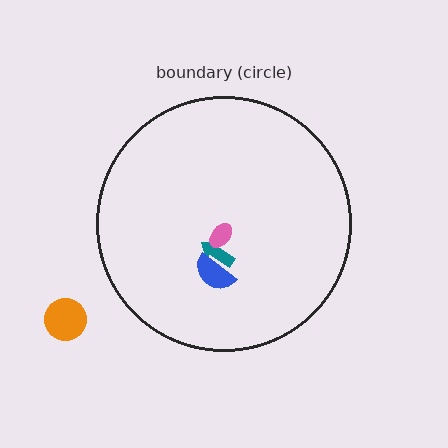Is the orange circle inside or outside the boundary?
Outside.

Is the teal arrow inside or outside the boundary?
Inside.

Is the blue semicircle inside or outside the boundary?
Inside.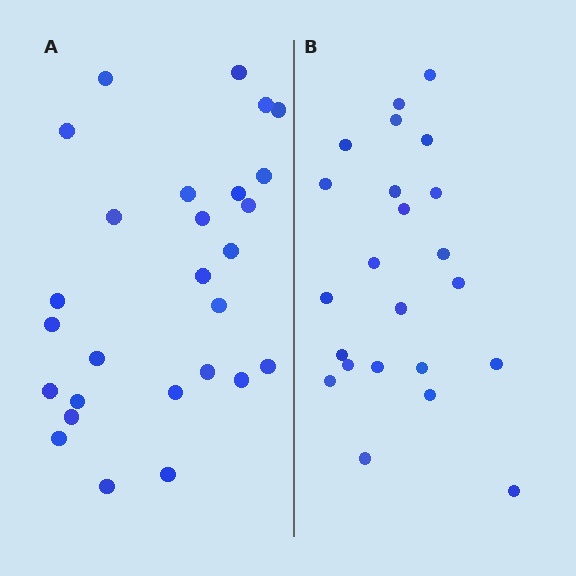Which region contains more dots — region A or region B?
Region A (the left region) has more dots.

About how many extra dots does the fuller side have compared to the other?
Region A has about 4 more dots than region B.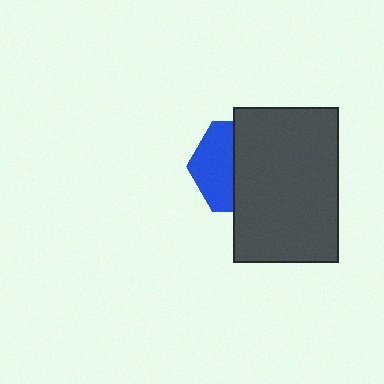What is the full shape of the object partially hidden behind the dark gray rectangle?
The partially hidden object is a blue hexagon.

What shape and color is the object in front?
The object in front is a dark gray rectangle.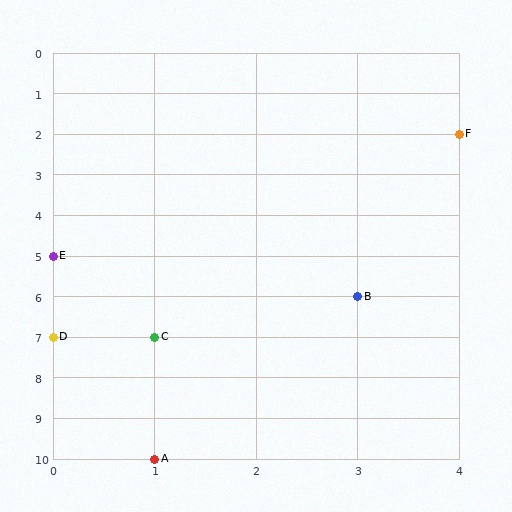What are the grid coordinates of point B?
Point B is at grid coordinates (3, 6).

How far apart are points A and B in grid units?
Points A and B are 2 columns and 4 rows apart (about 4.5 grid units diagonally).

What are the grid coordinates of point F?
Point F is at grid coordinates (4, 2).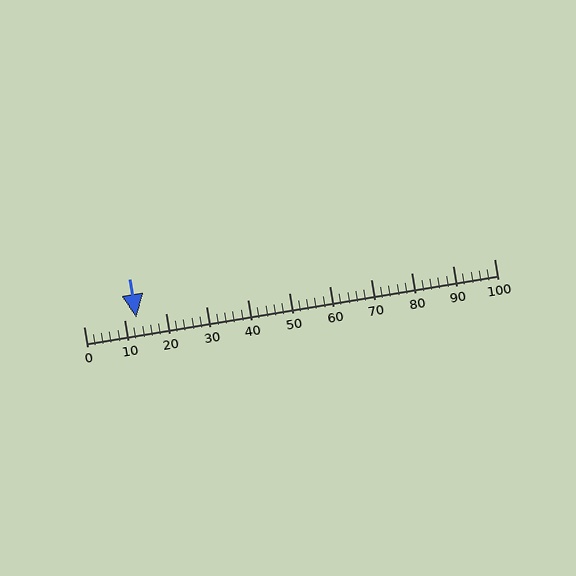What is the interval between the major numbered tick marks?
The major tick marks are spaced 10 units apart.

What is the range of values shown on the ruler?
The ruler shows values from 0 to 100.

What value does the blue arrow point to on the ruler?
The blue arrow points to approximately 13.